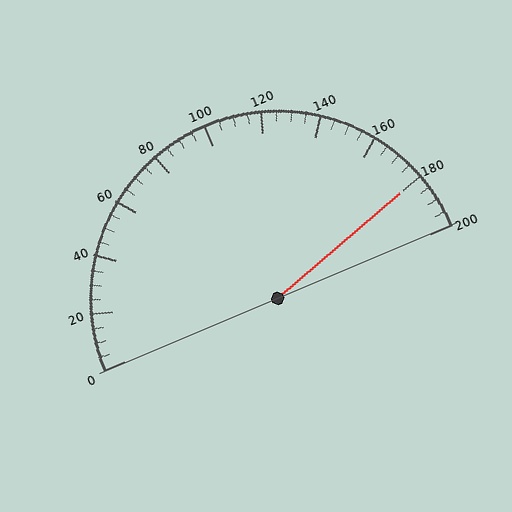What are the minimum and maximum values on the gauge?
The gauge ranges from 0 to 200.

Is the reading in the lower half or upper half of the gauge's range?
The reading is in the upper half of the range (0 to 200).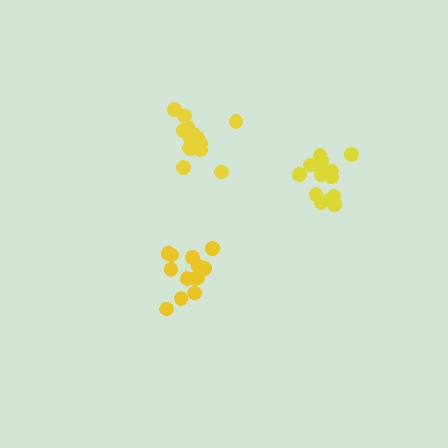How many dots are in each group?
Group 1: 16 dots, Group 2: 14 dots, Group 3: 16 dots (46 total).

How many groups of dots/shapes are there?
There are 3 groups.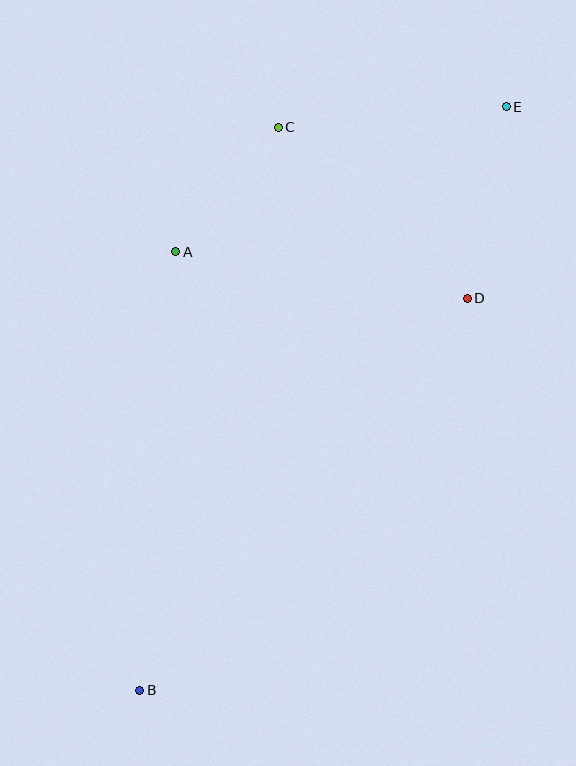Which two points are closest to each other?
Points A and C are closest to each other.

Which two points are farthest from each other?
Points B and E are farthest from each other.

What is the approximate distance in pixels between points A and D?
The distance between A and D is approximately 295 pixels.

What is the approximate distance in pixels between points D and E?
The distance between D and E is approximately 195 pixels.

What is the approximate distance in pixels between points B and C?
The distance between B and C is approximately 580 pixels.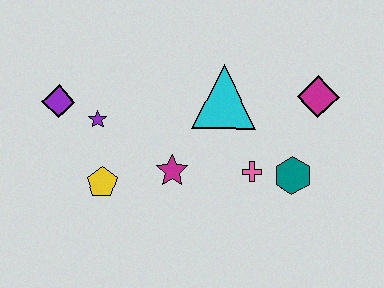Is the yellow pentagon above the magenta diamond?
No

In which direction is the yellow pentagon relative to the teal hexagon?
The yellow pentagon is to the left of the teal hexagon.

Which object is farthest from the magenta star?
The magenta diamond is farthest from the magenta star.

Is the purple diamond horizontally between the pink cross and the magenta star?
No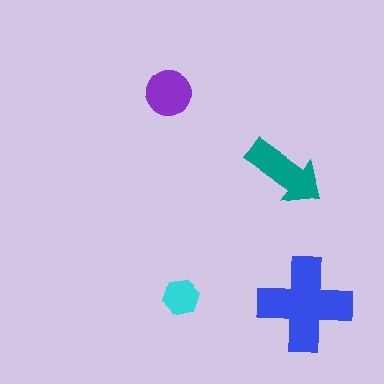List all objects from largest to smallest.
The blue cross, the teal arrow, the purple circle, the cyan hexagon.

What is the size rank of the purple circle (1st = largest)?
3rd.